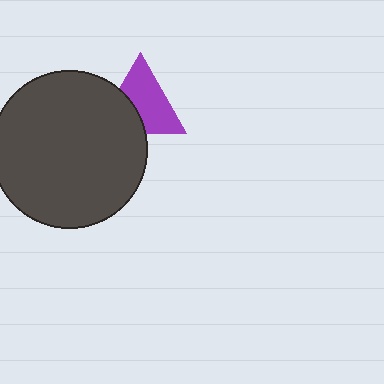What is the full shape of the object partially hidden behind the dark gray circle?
The partially hidden object is a purple triangle.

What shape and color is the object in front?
The object in front is a dark gray circle.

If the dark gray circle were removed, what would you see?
You would see the complete purple triangle.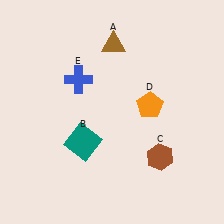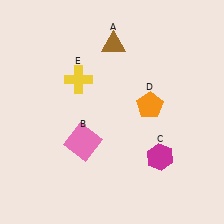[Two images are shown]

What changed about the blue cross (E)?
In Image 1, E is blue. In Image 2, it changed to yellow.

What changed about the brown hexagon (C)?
In Image 1, C is brown. In Image 2, it changed to magenta.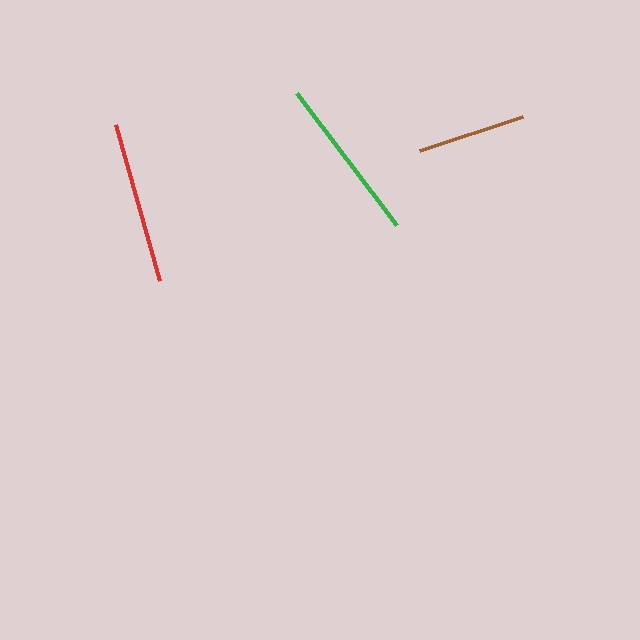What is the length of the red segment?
The red segment is approximately 162 pixels long.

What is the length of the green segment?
The green segment is approximately 165 pixels long.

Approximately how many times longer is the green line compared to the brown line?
The green line is approximately 1.5 times the length of the brown line.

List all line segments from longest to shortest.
From longest to shortest: green, red, brown.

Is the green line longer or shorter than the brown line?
The green line is longer than the brown line.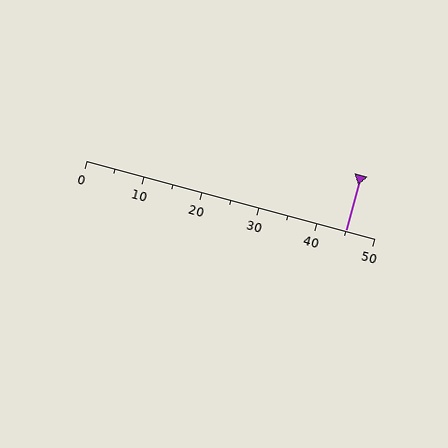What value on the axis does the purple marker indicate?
The marker indicates approximately 45.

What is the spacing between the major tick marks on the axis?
The major ticks are spaced 10 apart.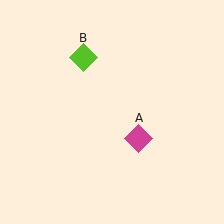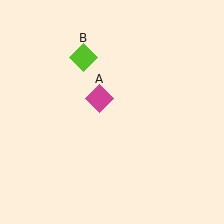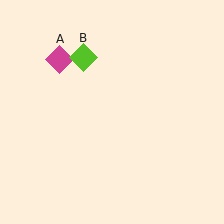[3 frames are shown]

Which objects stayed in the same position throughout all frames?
Lime diamond (object B) remained stationary.